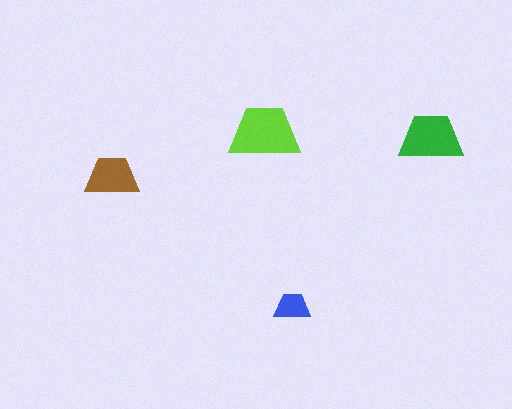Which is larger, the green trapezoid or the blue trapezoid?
The green one.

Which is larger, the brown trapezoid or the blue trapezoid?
The brown one.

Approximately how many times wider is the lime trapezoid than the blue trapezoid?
About 2 times wider.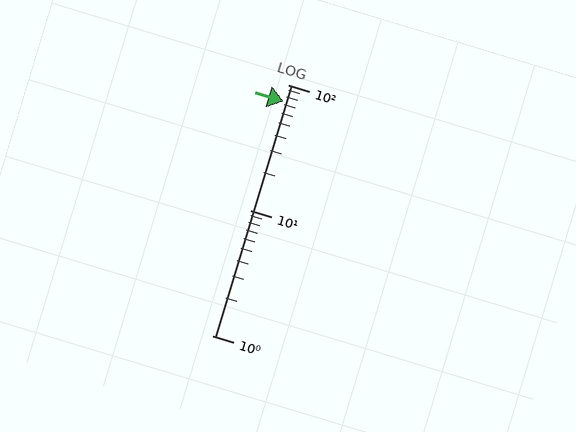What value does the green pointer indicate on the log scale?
The pointer indicates approximately 74.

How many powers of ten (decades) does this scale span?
The scale spans 2 decades, from 1 to 100.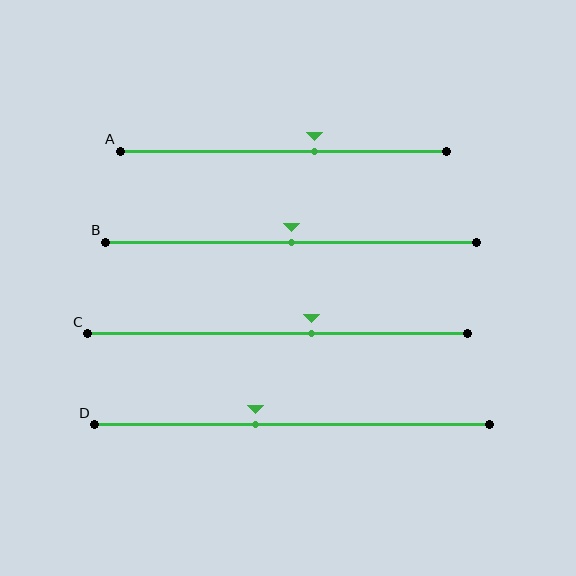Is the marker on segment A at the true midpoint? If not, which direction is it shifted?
No, the marker on segment A is shifted to the right by about 10% of the segment length.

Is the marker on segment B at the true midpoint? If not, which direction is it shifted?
Yes, the marker on segment B is at the true midpoint.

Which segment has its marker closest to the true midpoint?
Segment B has its marker closest to the true midpoint.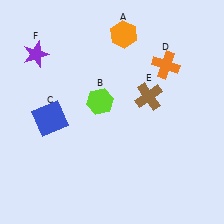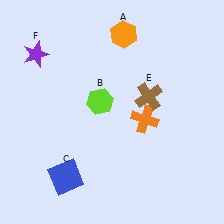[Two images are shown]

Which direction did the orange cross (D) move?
The orange cross (D) moved down.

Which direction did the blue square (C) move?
The blue square (C) moved down.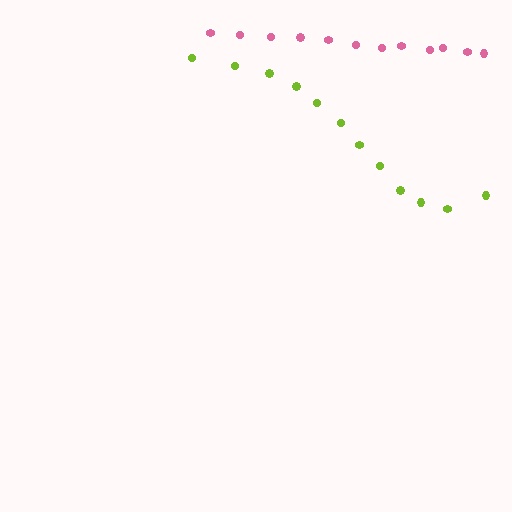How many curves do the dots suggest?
There are 2 distinct paths.